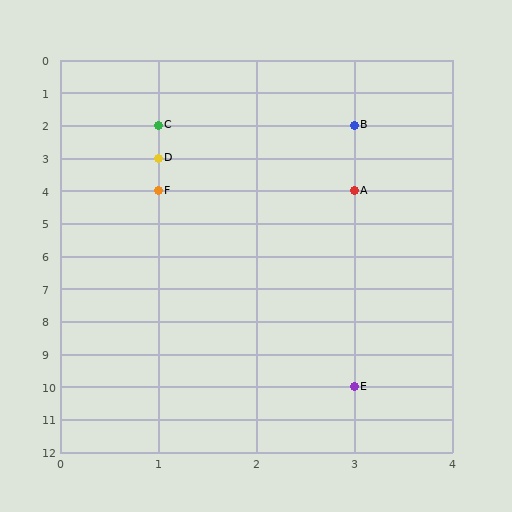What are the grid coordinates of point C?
Point C is at grid coordinates (1, 2).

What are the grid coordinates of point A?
Point A is at grid coordinates (3, 4).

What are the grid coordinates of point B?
Point B is at grid coordinates (3, 2).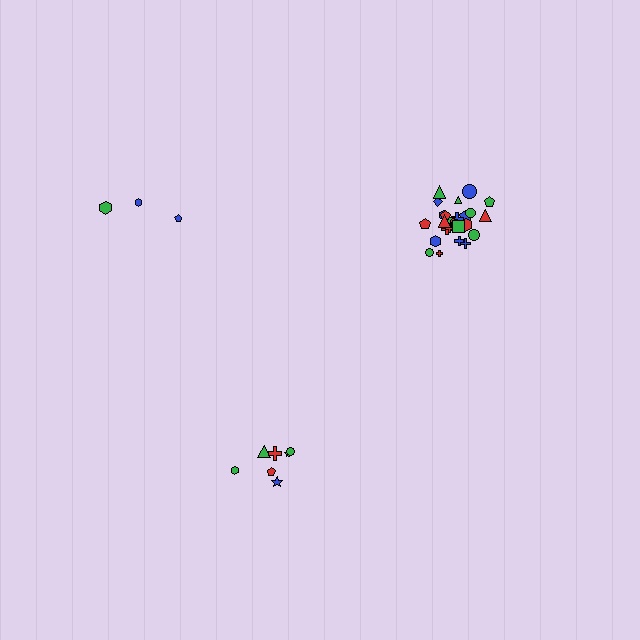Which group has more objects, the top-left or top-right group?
The top-right group.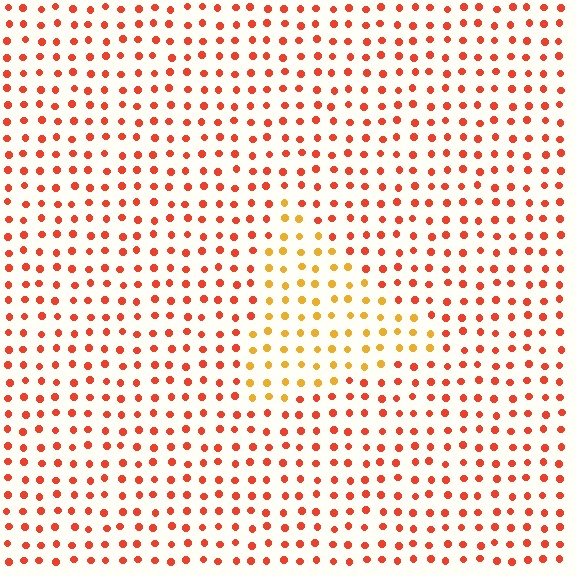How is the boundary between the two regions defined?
The boundary is defined purely by a slight shift in hue (about 35 degrees). Spacing, size, and orientation are identical on both sides.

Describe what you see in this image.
The image is filled with small red elements in a uniform arrangement. A triangle-shaped region is visible where the elements are tinted to a slightly different hue, forming a subtle color boundary.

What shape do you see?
I see a triangle.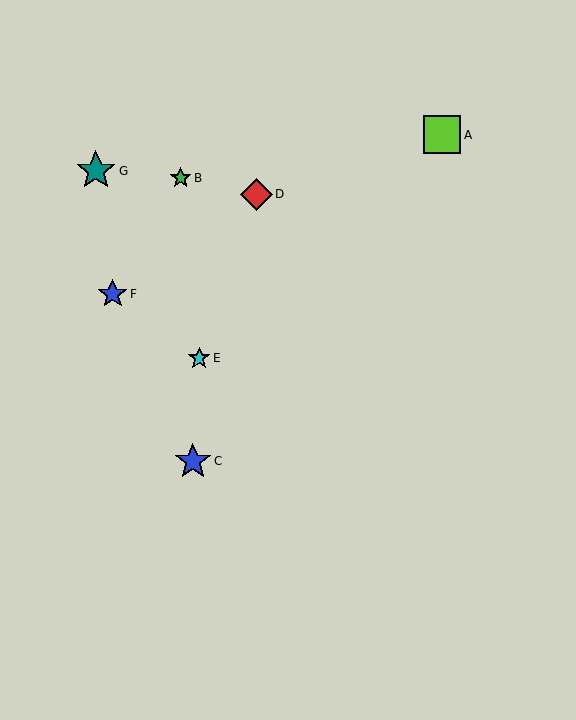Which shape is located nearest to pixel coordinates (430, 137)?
The lime square (labeled A) at (442, 135) is nearest to that location.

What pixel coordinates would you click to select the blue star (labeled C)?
Click at (193, 461) to select the blue star C.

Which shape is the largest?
The teal star (labeled G) is the largest.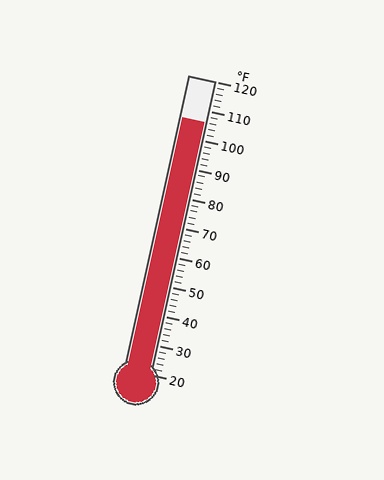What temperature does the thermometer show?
The thermometer shows approximately 106°F.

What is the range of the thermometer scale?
The thermometer scale ranges from 20°F to 120°F.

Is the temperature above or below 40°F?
The temperature is above 40°F.